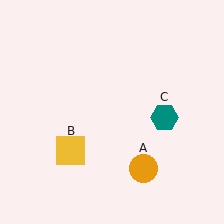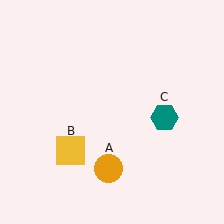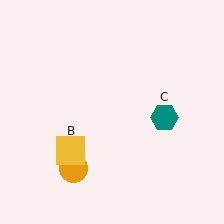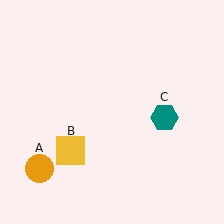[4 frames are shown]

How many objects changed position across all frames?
1 object changed position: orange circle (object A).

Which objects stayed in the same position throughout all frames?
Yellow square (object B) and teal hexagon (object C) remained stationary.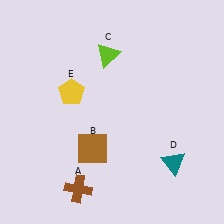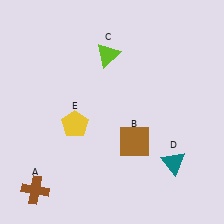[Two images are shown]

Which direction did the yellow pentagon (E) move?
The yellow pentagon (E) moved down.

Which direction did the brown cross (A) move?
The brown cross (A) moved left.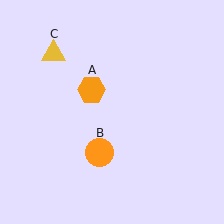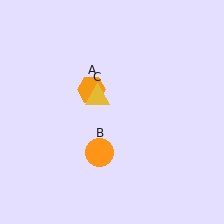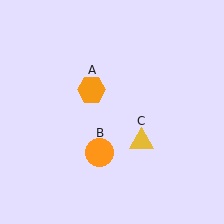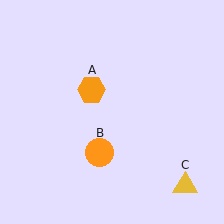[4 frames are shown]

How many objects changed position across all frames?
1 object changed position: yellow triangle (object C).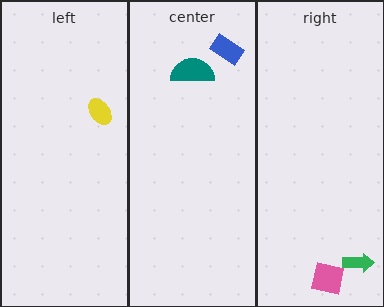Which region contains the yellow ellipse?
The left region.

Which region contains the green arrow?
The right region.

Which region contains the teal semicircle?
The center region.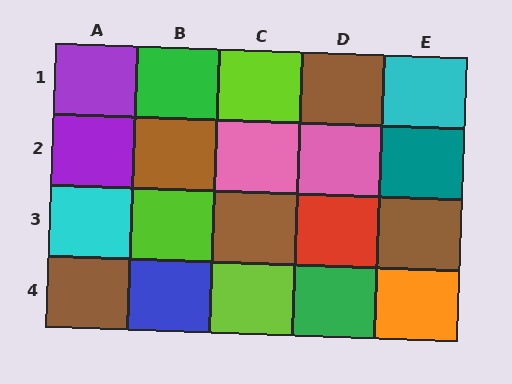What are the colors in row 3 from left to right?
Cyan, lime, brown, red, brown.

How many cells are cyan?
2 cells are cyan.